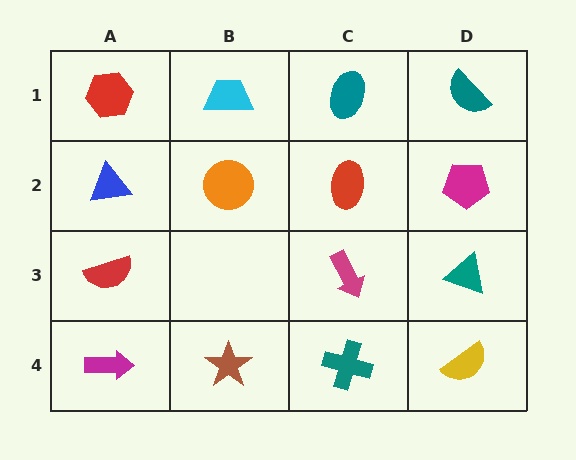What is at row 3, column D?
A teal triangle.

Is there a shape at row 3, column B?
No, that cell is empty.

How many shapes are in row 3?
3 shapes.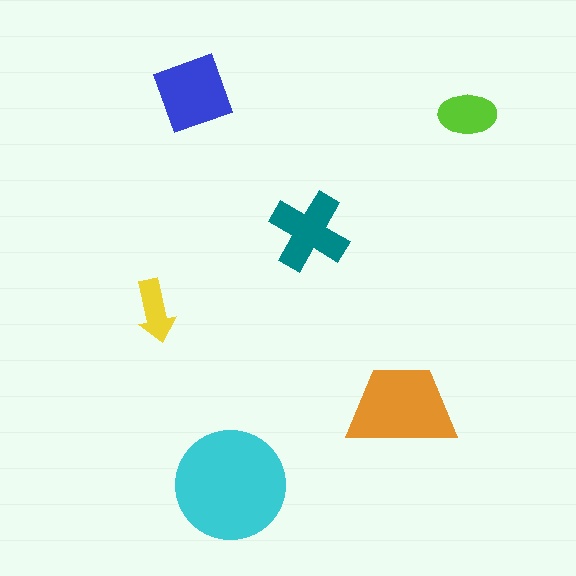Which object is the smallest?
The yellow arrow.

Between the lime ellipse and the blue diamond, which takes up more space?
The blue diamond.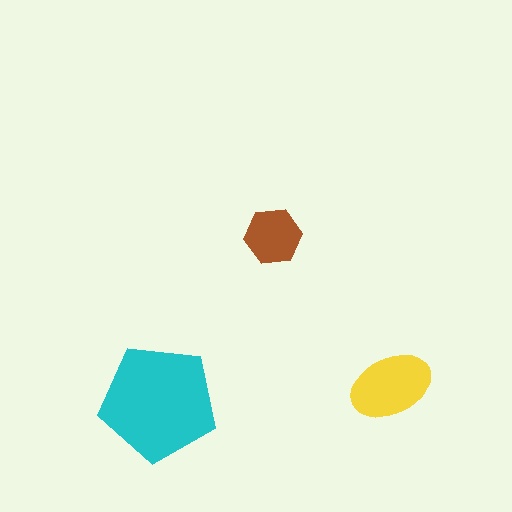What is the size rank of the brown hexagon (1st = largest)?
3rd.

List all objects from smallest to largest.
The brown hexagon, the yellow ellipse, the cyan pentagon.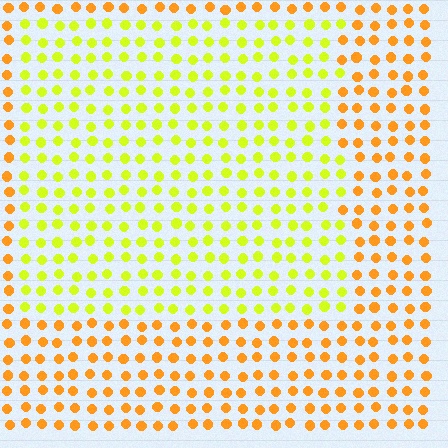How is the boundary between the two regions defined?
The boundary is defined purely by a slight shift in hue (about 39 degrees). Spacing, size, and orientation are identical on both sides.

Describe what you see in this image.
The image is filled with small orange elements in a uniform arrangement. A rectangle-shaped region is visible where the elements are tinted to a slightly different hue, forming a subtle color boundary.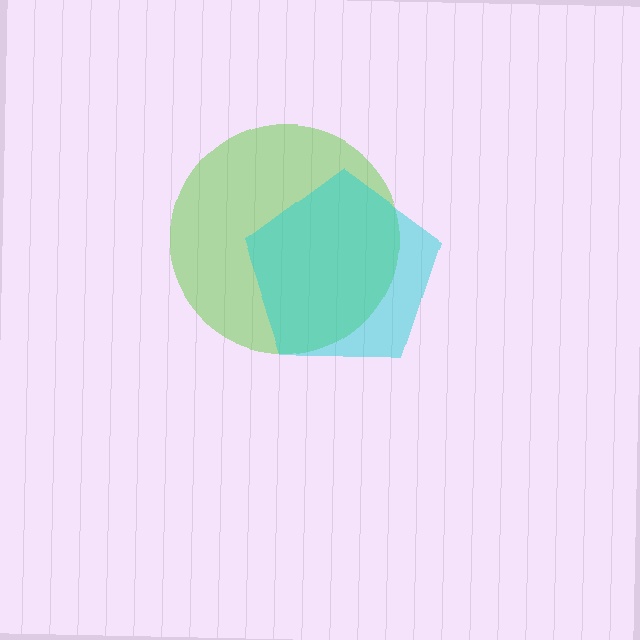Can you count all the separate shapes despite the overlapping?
Yes, there are 2 separate shapes.